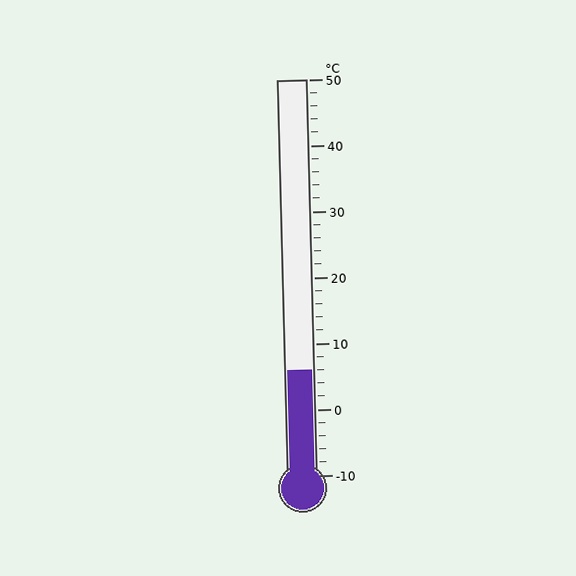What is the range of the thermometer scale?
The thermometer scale ranges from -10°C to 50°C.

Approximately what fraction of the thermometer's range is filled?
The thermometer is filled to approximately 25% of its range.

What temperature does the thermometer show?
The thermometer shows approximately 6°C.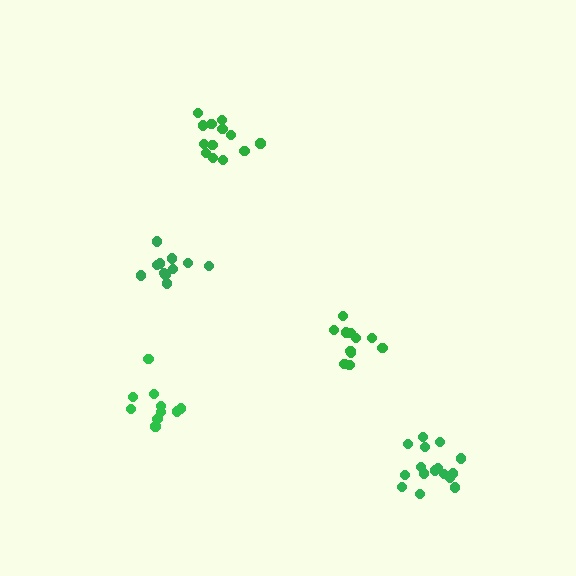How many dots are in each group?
Group 1: 11 dots, Group 2: 12 dots, Group 3: 13 dots, Group 4: 16 dots, Group 5: 10 dots (62 total).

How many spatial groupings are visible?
There are 5 spatial groupings.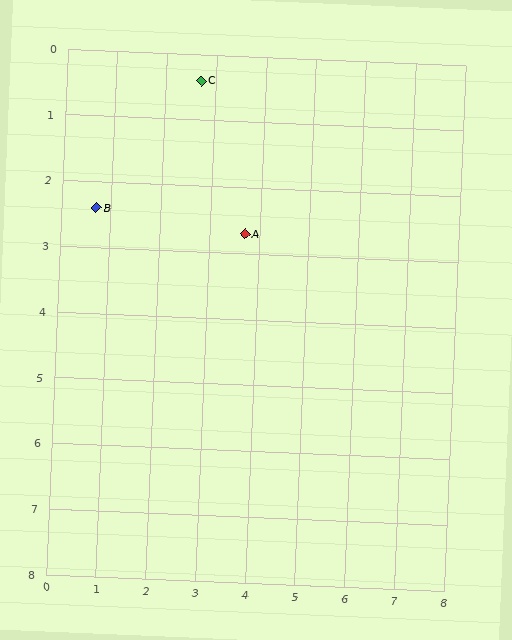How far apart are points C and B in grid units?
Points C and B are about 2.8 grid units apart.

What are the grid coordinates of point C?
Point C is at approximately (2.7, 0.4).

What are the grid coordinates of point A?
Point A is at approximately (3.7, 2.7).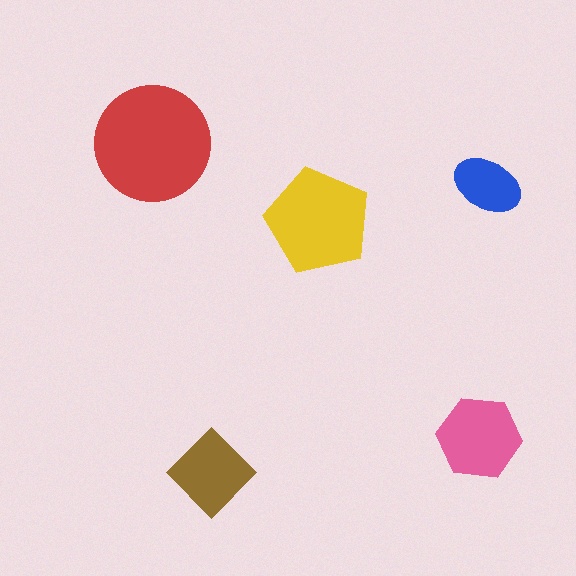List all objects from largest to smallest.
The red circle, the yellow pentagon, the pink hexagon, the brown diamond, the blue ellipse.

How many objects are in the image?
There are 5 objects in the image.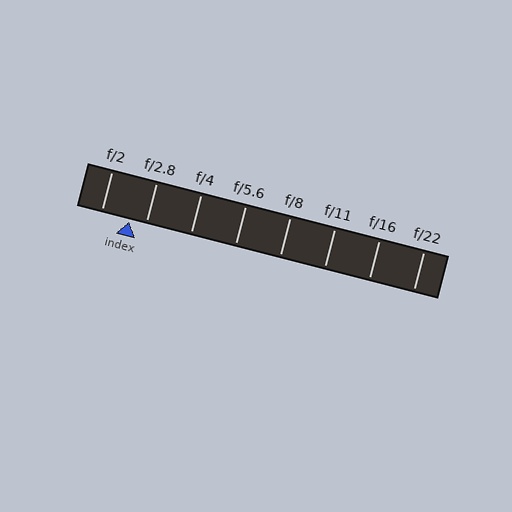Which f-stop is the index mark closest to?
The index mark is closest to f/2.8.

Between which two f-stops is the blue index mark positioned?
The index mark is between f/2 and f/2.8.